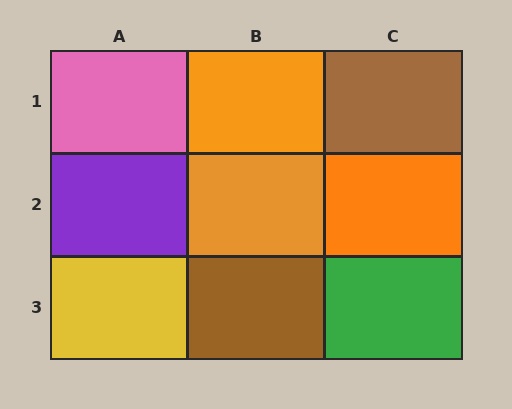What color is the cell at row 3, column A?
Yellow.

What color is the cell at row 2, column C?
Orange.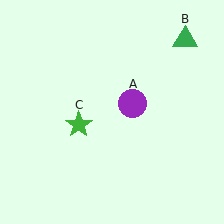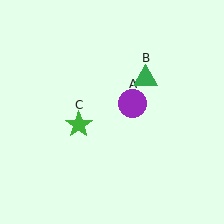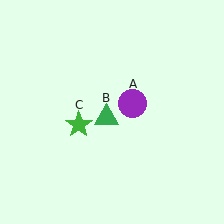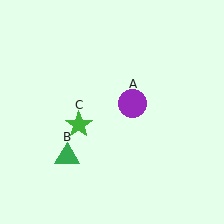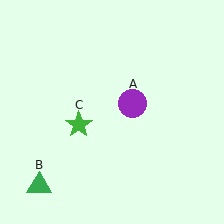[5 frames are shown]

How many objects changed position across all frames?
1 object changed position: green triangle (object B).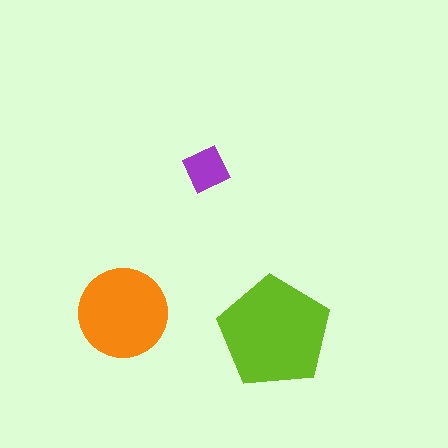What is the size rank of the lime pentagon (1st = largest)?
1st.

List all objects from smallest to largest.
The purple diamond, the orange circle, the lime pentagon.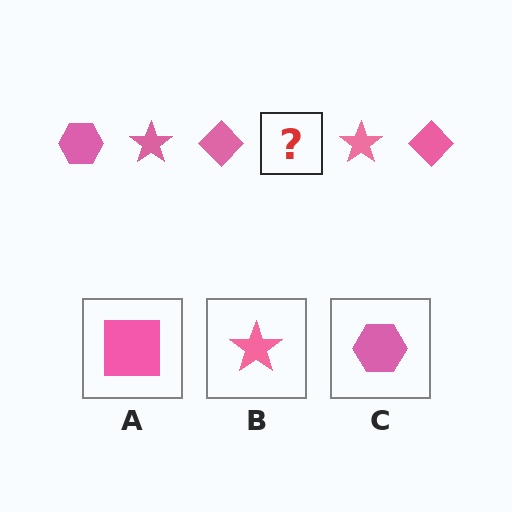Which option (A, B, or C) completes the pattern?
C.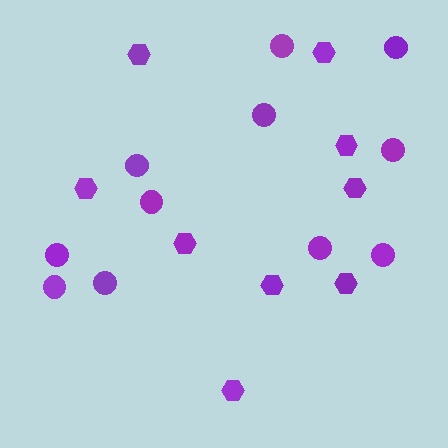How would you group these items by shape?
There are 2 groups: one group of hexagons (9) and one group of circles (11).